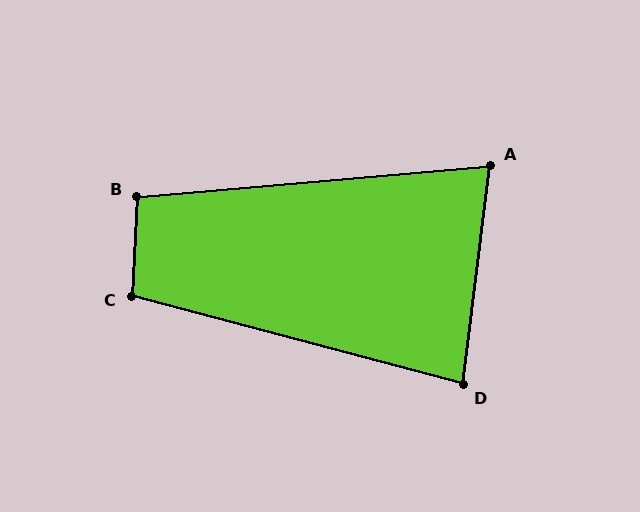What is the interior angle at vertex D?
Approximately 82 degrees (acute).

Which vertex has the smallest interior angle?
A, at approximately 78 degrees.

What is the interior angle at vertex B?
Approximately 98 degrees (obtuse).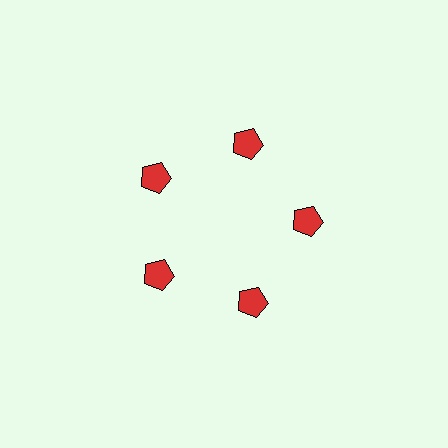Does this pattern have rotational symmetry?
Yes, this pattern has 5-fold rotational symmetry. It looks the same after rotating 72 degrees around the center.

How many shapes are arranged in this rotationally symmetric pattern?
There are 5 shapes, arranged in 5 groups of 1.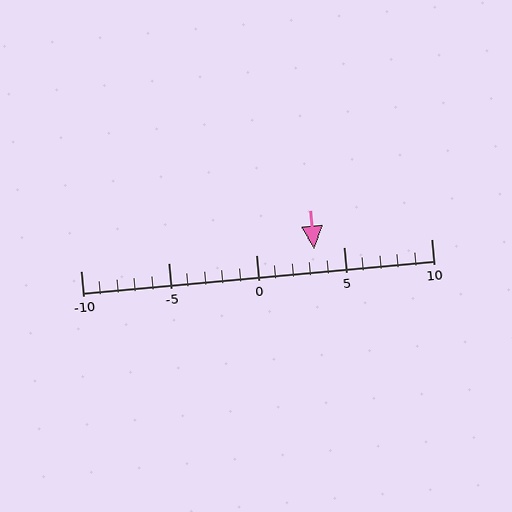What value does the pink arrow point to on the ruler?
The pink arrow points to approximately 3.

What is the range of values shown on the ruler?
The ruler shows values from -10 to 10.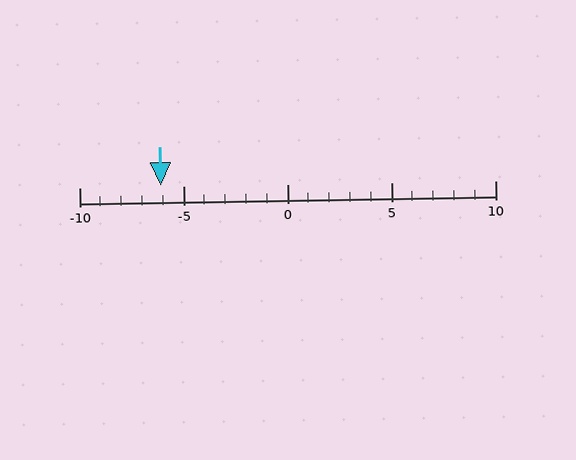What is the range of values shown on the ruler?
The ruler shows values from -10 to 10.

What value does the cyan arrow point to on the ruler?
The cyan arrow points to approximately -6.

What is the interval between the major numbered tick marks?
The major tick marks are spaced 5 units apart.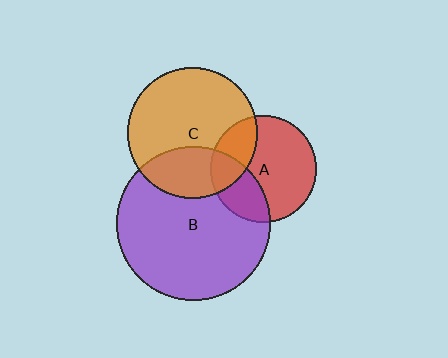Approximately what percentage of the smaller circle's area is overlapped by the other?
Approximately 30%.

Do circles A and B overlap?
Yes.